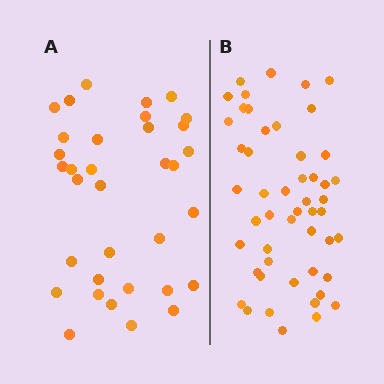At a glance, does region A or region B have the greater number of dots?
Region B (the right region) has more dots.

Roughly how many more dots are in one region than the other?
Region B has approximately 15 more dots than region A.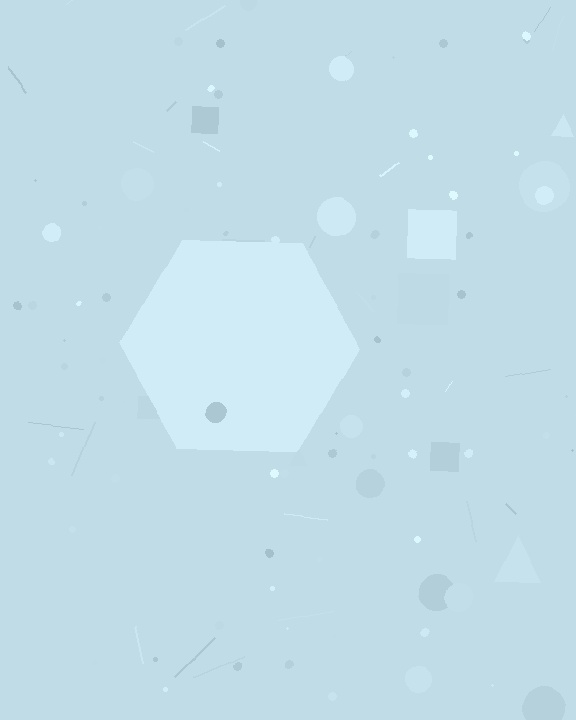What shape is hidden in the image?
A hexagon is hidden in the image.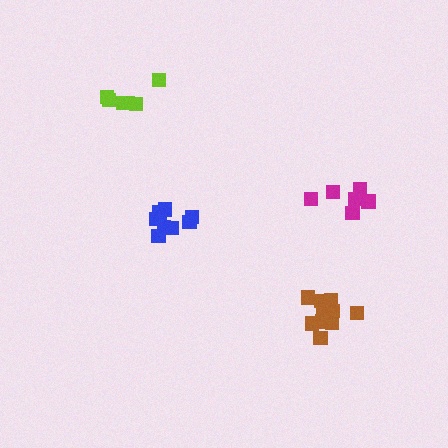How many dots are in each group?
Group 1: 8 dots, Group 2: 10 dots, Group 3: 6 dots, Group 4: 7 dots (31 total).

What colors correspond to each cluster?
The clusters are colored: blue, brown, magenta, lime.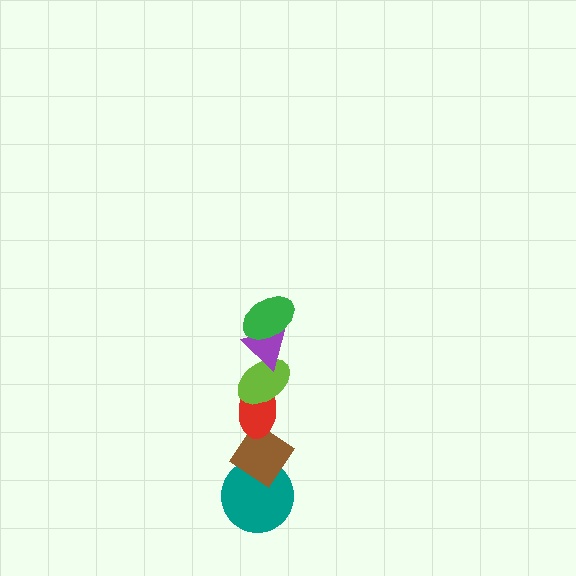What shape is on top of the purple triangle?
The green ellipse is on top of the purple triangle.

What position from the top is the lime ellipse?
The lime ellipse is 3rd from the top.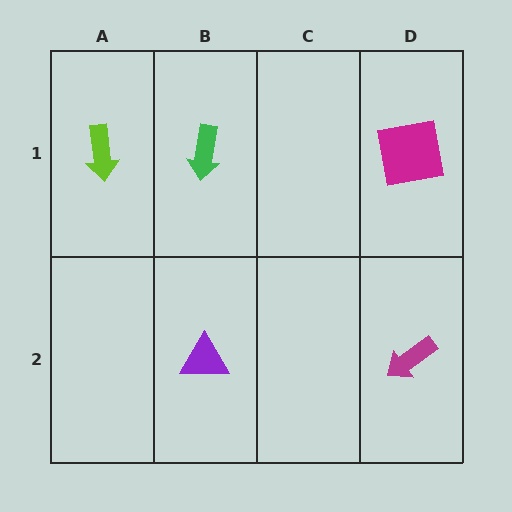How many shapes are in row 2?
2 shapes.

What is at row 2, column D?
A magenta arrow.